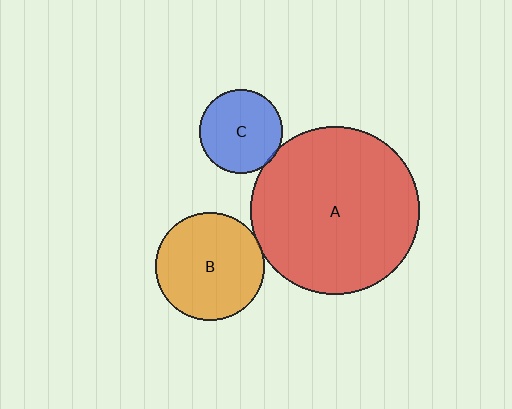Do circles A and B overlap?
Yes.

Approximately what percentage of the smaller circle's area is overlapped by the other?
Approximately 5%.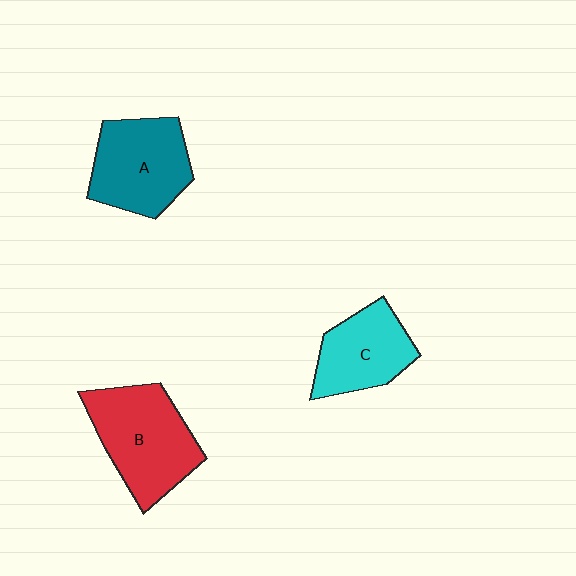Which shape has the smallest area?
Shape C (cyan).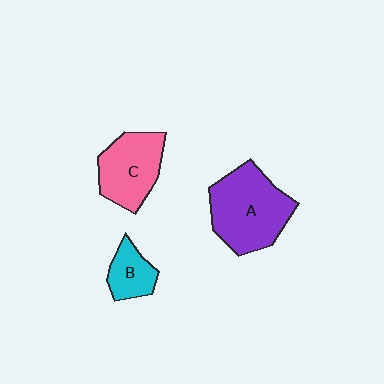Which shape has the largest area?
Shape A (purple).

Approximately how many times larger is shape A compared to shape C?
Approximately 1.3 times.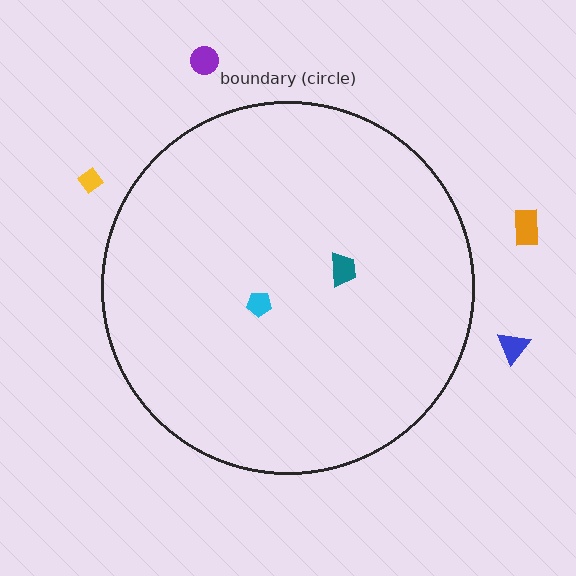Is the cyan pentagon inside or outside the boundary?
Inside.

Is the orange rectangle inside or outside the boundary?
Outside.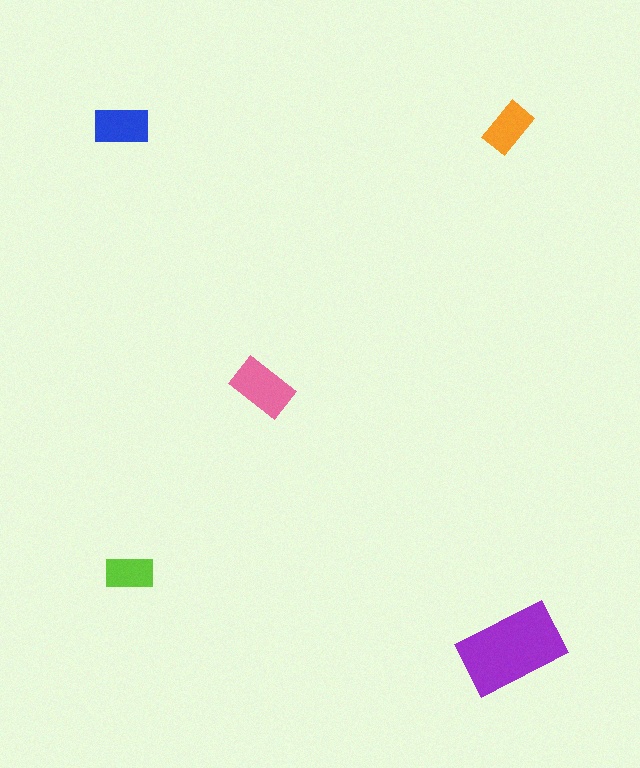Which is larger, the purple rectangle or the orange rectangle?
The purple one.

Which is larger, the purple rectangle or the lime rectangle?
The purple one.